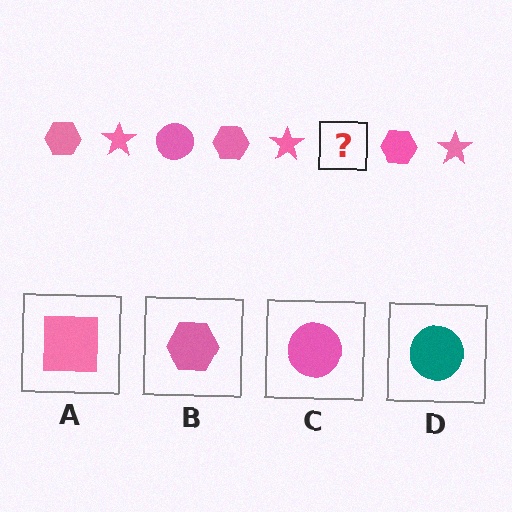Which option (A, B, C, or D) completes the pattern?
C.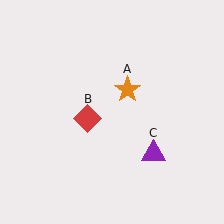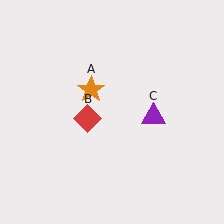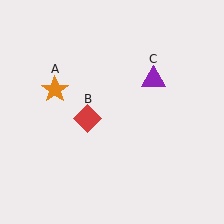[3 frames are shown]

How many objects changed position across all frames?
2 objects changed position: orange star (object A), purple triangle (object C).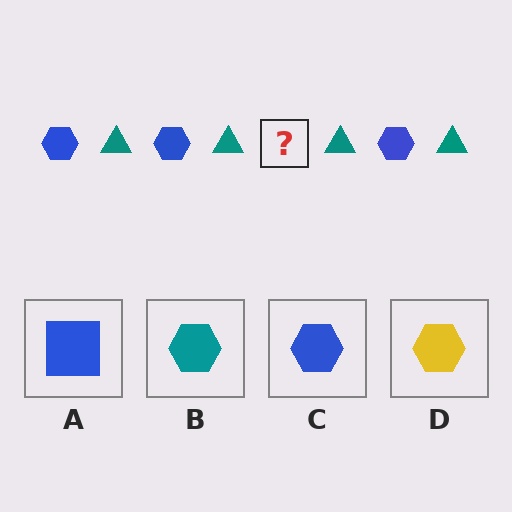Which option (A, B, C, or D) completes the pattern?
C.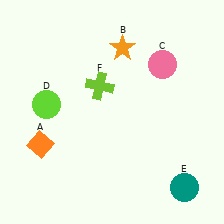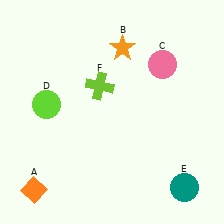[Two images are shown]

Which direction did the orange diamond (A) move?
The orange diamond (A) moved down.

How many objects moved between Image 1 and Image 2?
1 object moved between the two images.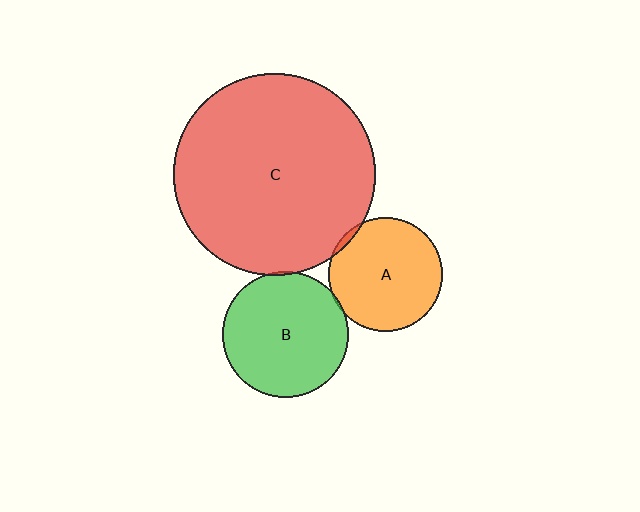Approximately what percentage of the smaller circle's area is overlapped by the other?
Approximately 5%.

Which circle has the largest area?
Circle C (red).